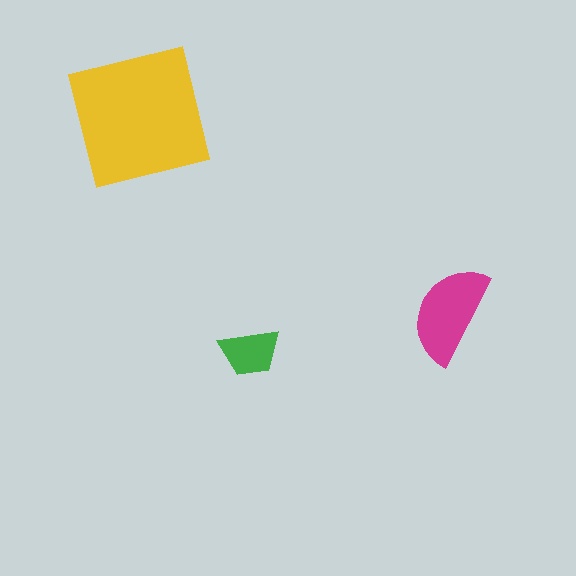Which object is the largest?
The yellow square.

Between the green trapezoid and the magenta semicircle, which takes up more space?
The magenta semicircle.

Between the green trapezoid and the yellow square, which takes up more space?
The yellow square.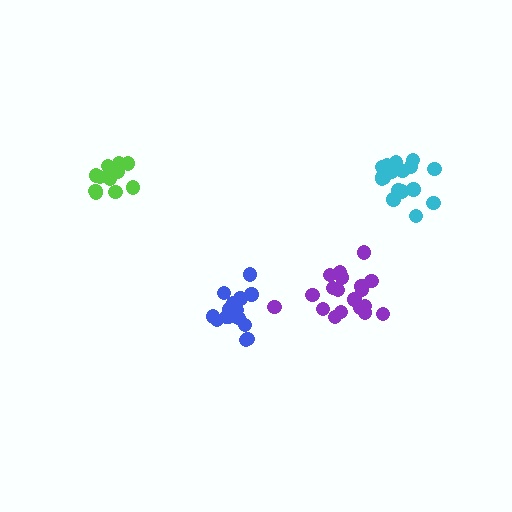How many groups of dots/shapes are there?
There are 4 groups.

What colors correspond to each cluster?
The clusters are colored: blue, purple, lime, cyan.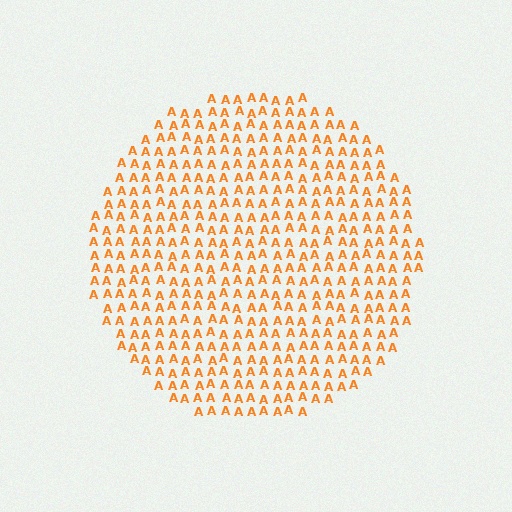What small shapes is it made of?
It is made of small letter A's.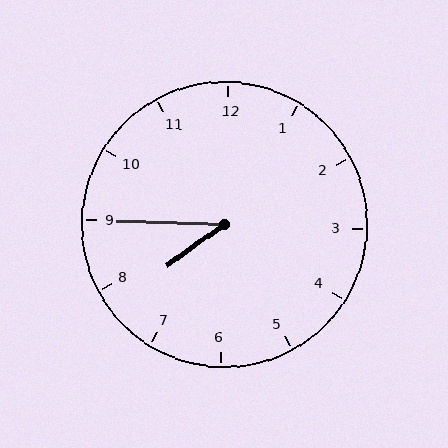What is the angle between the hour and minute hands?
Approximately 38 degrees.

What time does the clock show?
7:45.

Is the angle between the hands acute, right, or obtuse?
It is acute.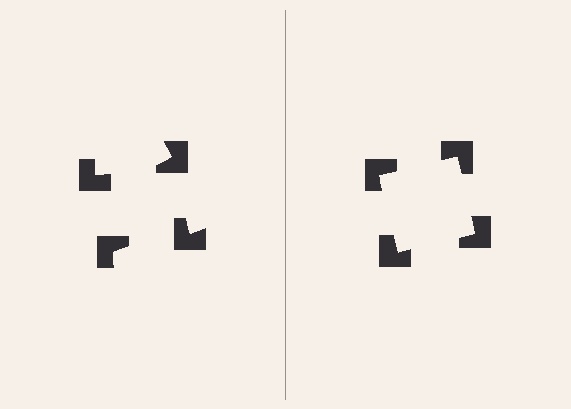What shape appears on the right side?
An illusory square.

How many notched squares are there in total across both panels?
8 — 4 on each side.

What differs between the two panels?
The notched squares are positioned identically on both sides; only the wedge orientations differ. On the right they align to a square; on the left they are misaligned.